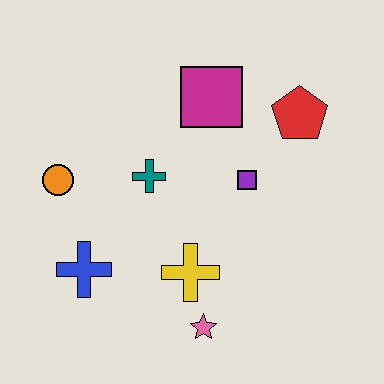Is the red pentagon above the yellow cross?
Yes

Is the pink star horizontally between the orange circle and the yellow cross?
No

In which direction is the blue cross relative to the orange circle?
The blue cross is below the orange circle.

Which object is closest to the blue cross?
The orange circle is closest to the blue cross.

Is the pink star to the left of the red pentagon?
Yes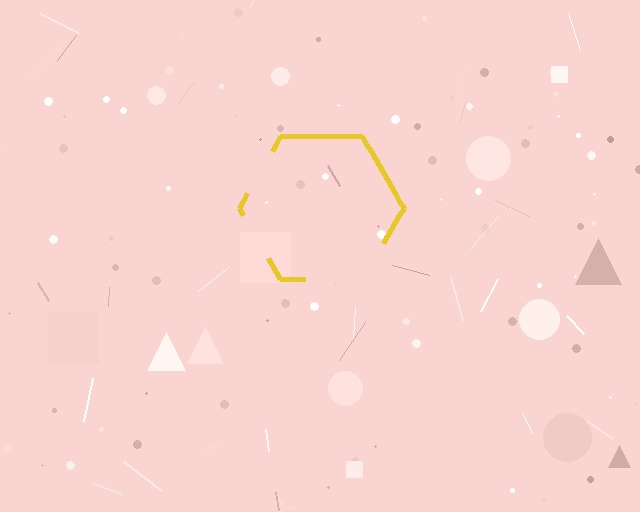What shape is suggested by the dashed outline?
The dashed outline suggests a hexagon.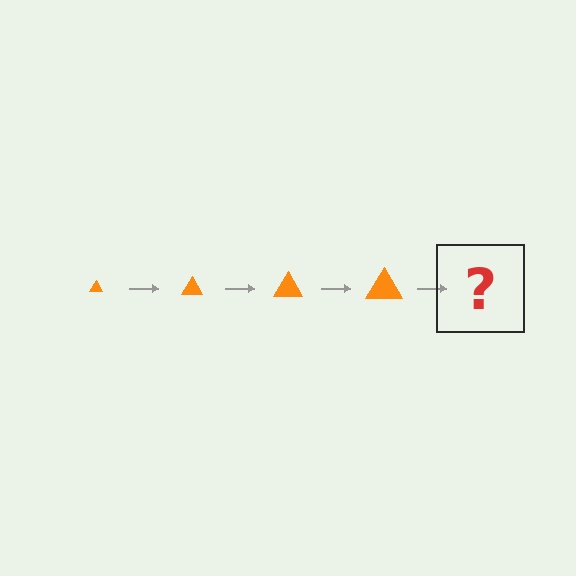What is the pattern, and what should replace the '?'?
The pattern is that the triangle gets progressively larger each step. The '?' should be an orange triangle, larger than the previous one.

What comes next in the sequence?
The next element should be an orange triangle, larger than the previous one.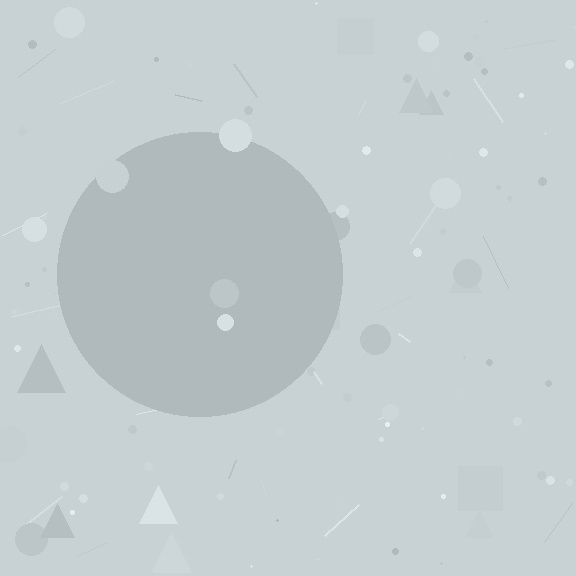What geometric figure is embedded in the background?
A circle is embedded in the background.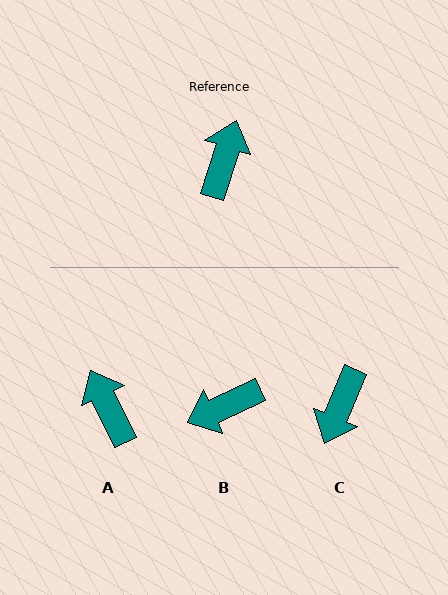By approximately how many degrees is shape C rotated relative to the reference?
Approximately 175 degrees counter-clockwise.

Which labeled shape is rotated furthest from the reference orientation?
C, about 175 degrees away.